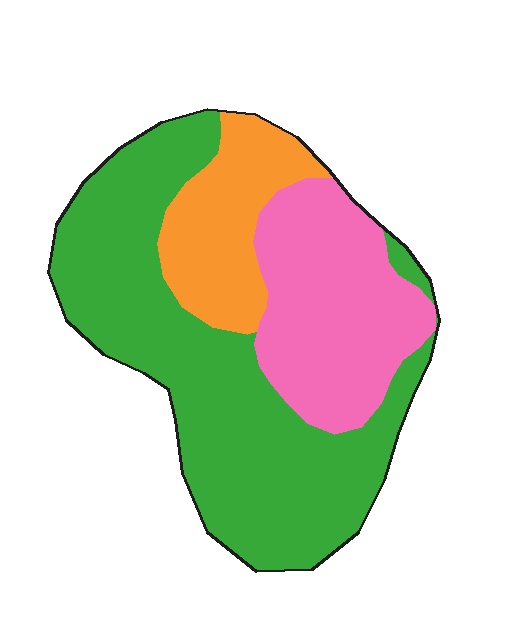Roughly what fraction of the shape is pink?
Pink takes up about one quarter (1/4) of the shape.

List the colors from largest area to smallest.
From largest to smallest: green, pink, orange.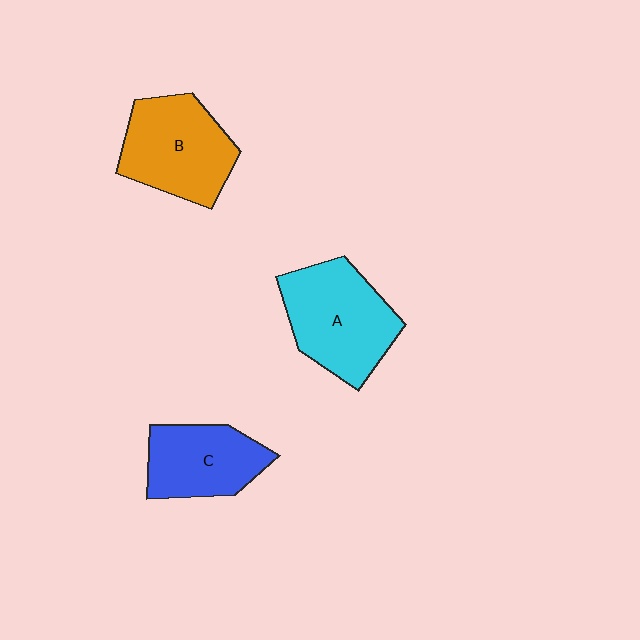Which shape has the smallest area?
Shape C (blue).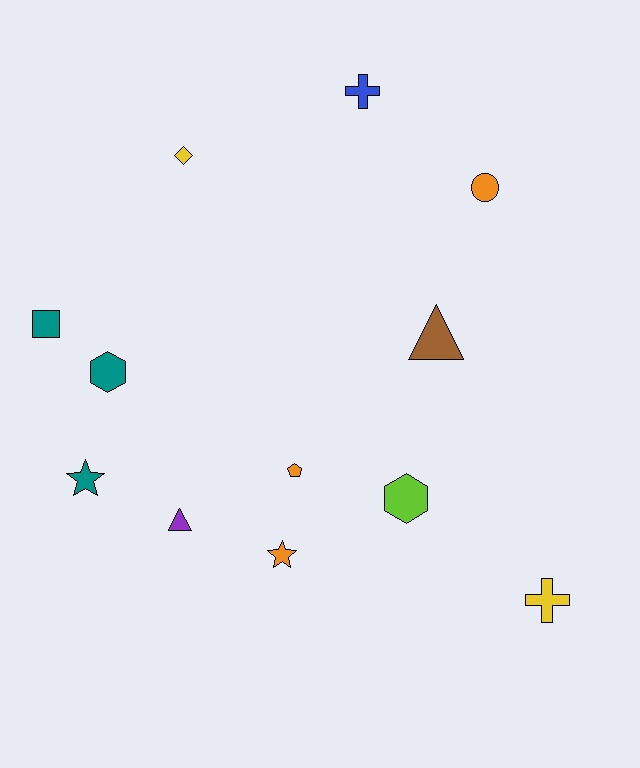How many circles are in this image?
There is 1 circle.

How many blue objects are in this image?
There is 1 blue object.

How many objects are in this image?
There are 12 objects.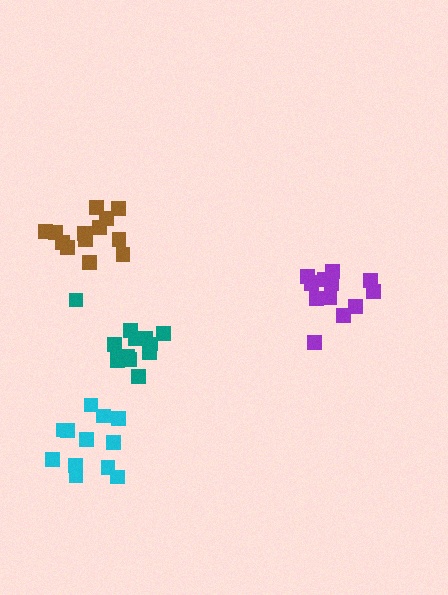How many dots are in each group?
Group 1: 12 dots, Group 2: 13 dots, Group 3: 13 dots, Group 4: 13 dots (51 total).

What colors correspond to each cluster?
The clusters are colored: cyan, teal, brown, purple.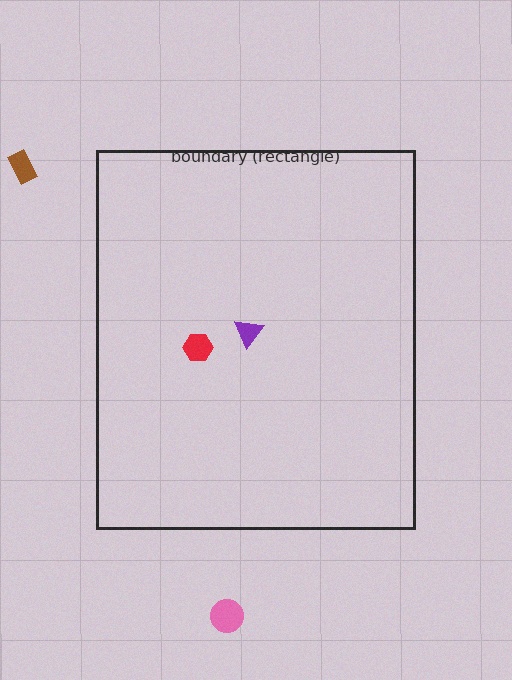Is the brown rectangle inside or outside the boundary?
Outside.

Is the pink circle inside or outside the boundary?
Outside.